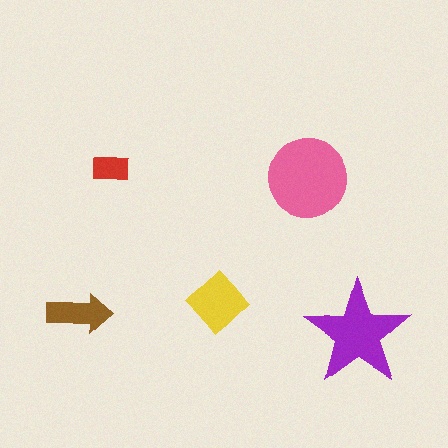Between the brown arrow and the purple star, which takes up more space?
The purple star.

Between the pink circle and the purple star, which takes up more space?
The pink circle.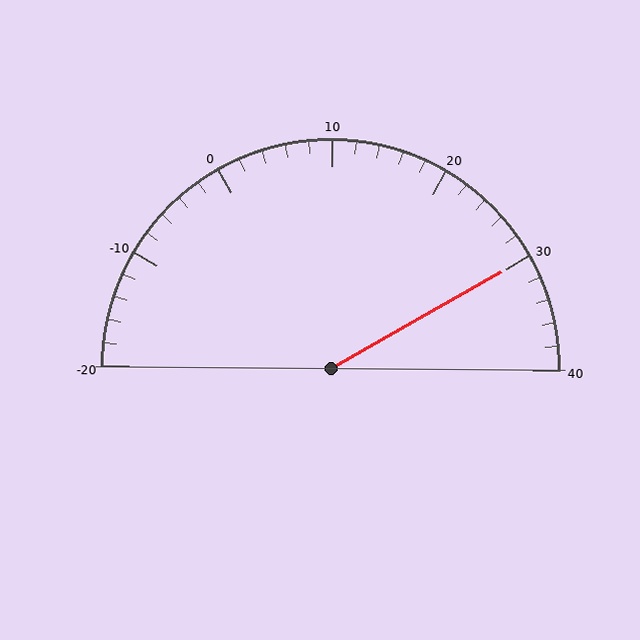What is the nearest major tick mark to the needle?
The nearest major tick mark is 30.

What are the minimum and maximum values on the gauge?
The gauge ranges from -20 to 40.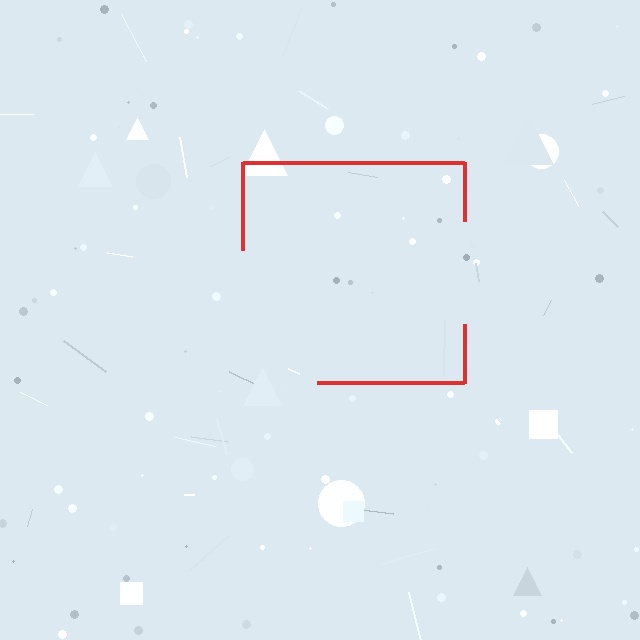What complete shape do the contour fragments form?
The contour fragments form a square.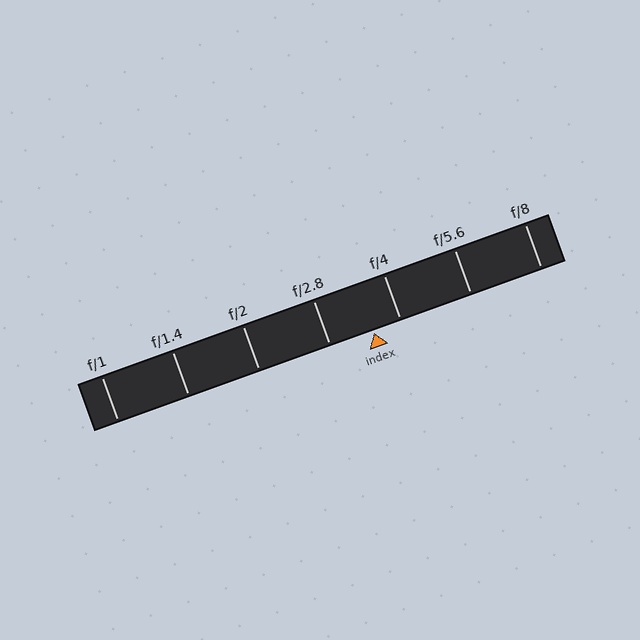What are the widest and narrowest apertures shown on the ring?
The widest aperture shown is f/1 and the narrowest is f/8.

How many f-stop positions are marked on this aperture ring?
There are 7 f-stop positions marked.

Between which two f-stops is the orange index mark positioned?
The index mark is between f/2.8 and f/4.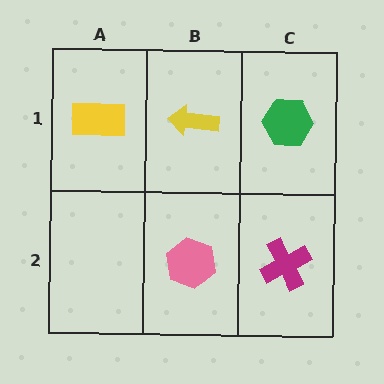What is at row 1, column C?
A green hexagon.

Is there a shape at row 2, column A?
No, that cell is empty.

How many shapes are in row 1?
3 shapes.